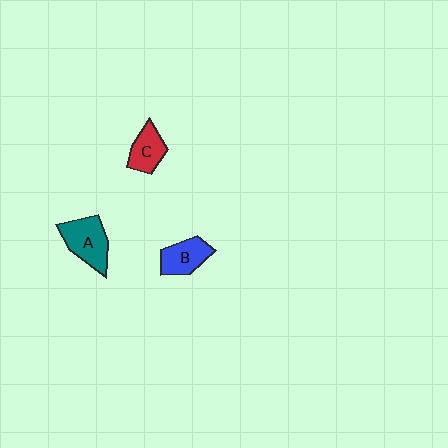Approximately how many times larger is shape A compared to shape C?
Approximately 1.4 times.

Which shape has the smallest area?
Shape C (red).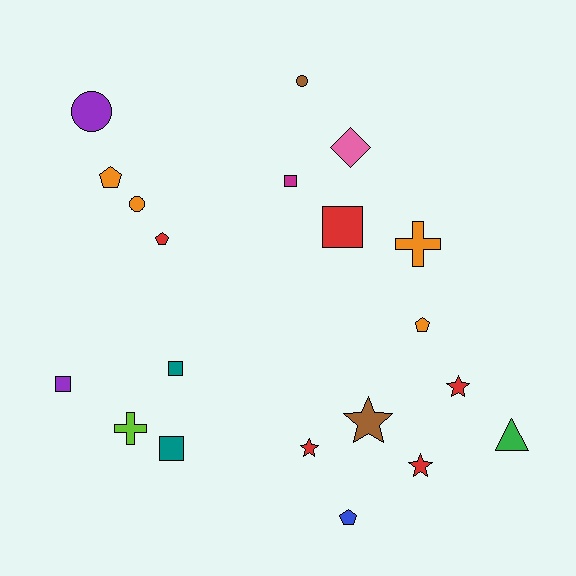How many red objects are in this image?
There are 5 red objects.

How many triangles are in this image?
There is 1 triangle.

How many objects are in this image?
There are 20 objects.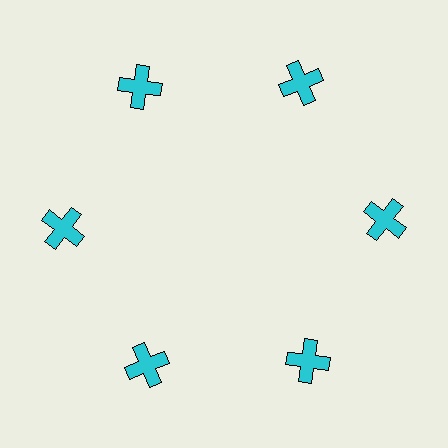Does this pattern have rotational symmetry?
Yes, this pattern has 6-fold rotational symmetry. It looks the same after rotating 60 degrees around the center.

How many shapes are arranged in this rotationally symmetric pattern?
There are 6 shapes, arranged in 6 groups of 1.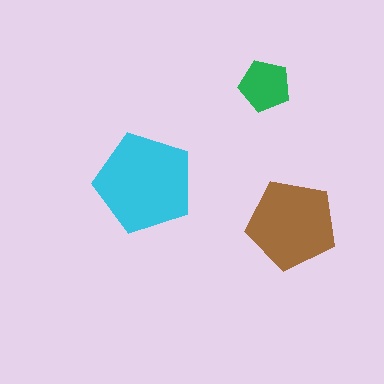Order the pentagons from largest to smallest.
the cyan one, the brown one, the green one.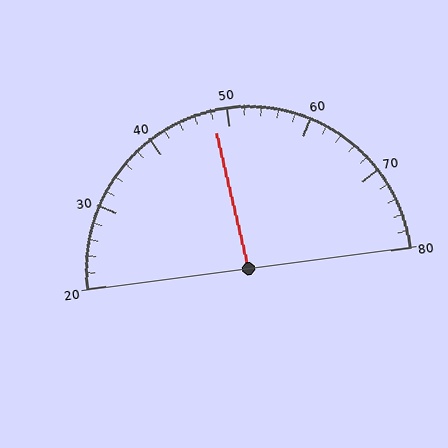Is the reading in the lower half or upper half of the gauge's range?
The reading is in the lower half of the range (20 to 80).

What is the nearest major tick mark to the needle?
The nearest major tick mark is 50.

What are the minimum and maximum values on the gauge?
The gauge ranges from 20 to 80.